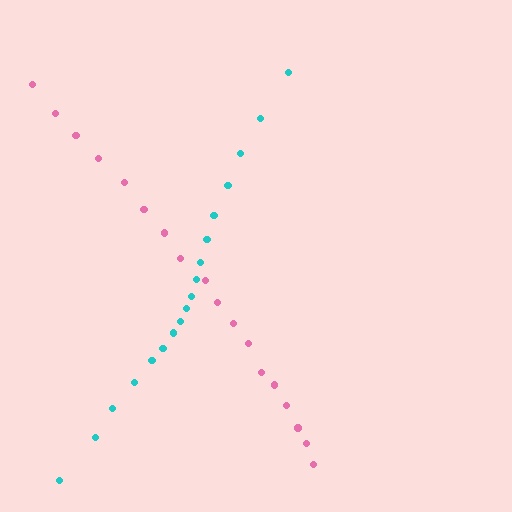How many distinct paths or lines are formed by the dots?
There are 2 distinct paths.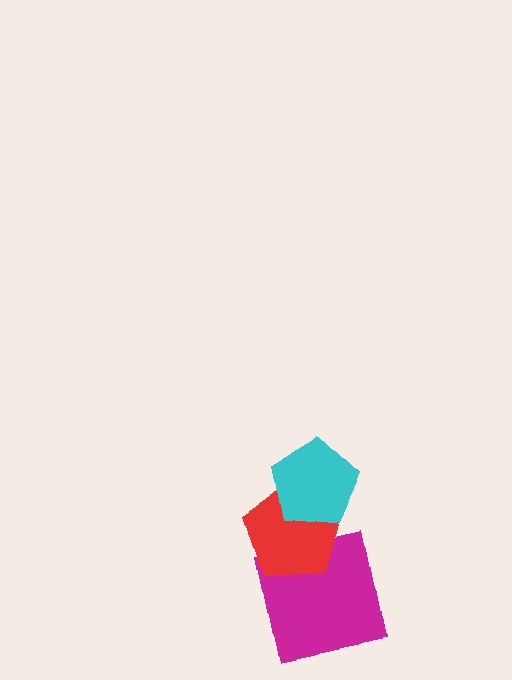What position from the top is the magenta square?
The magenta square is 3rd from the top.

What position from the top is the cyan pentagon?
The cyan pentagon is 1st from the top.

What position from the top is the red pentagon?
The red pentagon is 2nd from the top.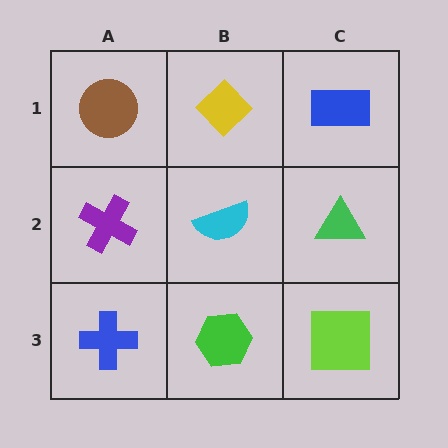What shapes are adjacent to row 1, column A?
A purple cross (row 2, column A), a yellow diamond (row 1, column B).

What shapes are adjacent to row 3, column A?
A purple cross (row 2, column A), a green hexagon (row 3, column B).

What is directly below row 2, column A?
A blue cross.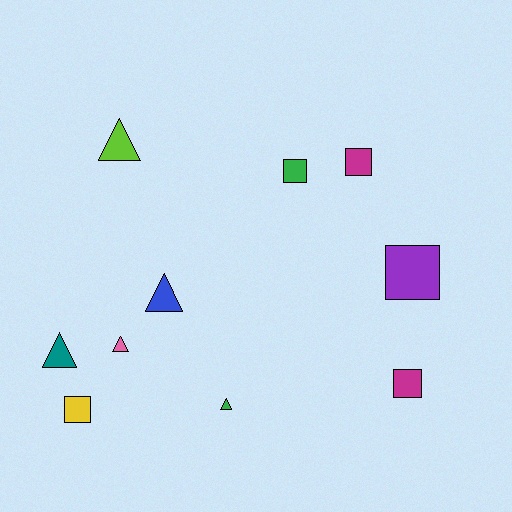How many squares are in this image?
There are 5 squares.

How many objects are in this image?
There are 10 objects.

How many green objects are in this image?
There are 2 green objects.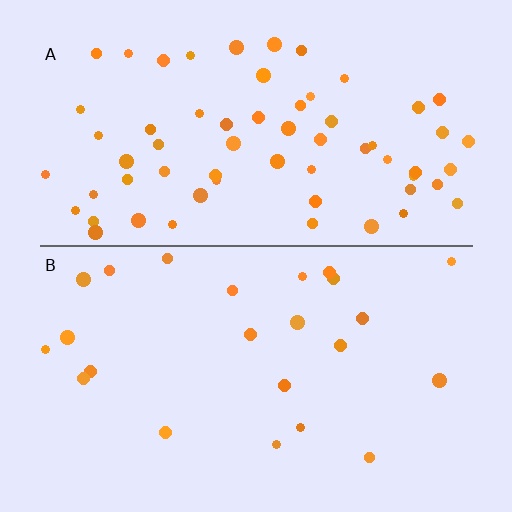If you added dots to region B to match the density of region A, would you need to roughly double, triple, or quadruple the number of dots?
Approximately triple.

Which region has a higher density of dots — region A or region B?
A (the top).